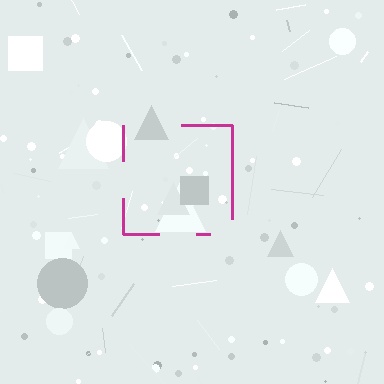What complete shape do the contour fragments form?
The contour fragments form a square.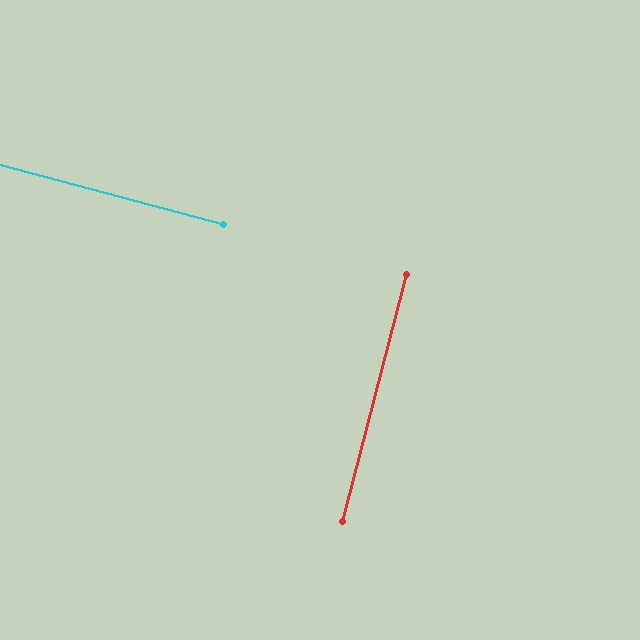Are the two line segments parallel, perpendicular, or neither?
Perpendicular — they meet at approximately 90°.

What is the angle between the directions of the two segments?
Approximately 90 degrees.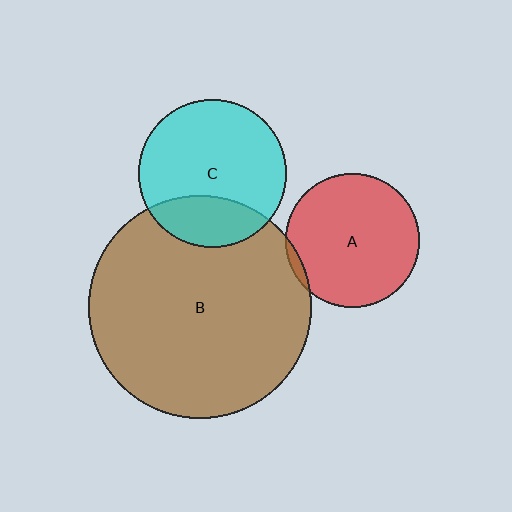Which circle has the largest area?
Circle B (brown).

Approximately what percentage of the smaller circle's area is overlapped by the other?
Approximately 25%.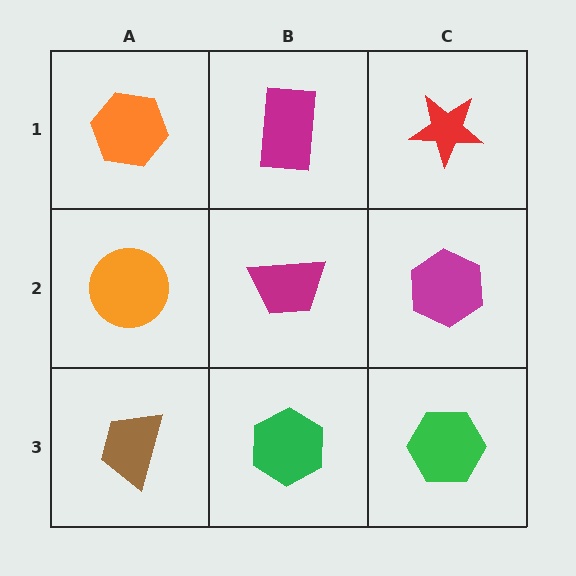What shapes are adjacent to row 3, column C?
A magenta hexagon (row 2, column C), a green hexagon (row 3, column B).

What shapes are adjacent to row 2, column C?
A red star (row 1, column C), a green hexagon (row 3, column C), a magenta trapezoid (row 2, column B).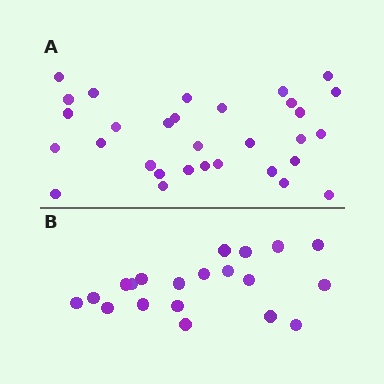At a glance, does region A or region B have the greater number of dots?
Region A (the top region) has more dots.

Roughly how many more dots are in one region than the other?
Region A has roughly 12 or so more dots than region B.